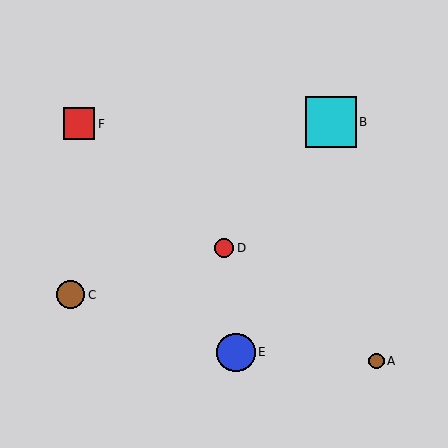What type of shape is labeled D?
Shape D is a red circle.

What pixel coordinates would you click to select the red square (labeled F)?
Click at (79, 124) to select the red square F.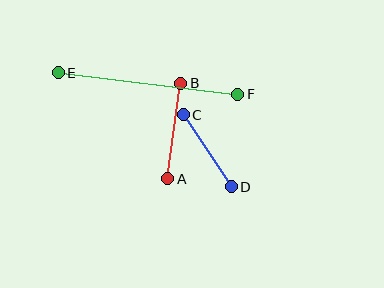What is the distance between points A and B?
The distance is approximately 96 pixels.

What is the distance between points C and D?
The distance is approximately 86 pixels.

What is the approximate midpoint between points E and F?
The midpoint is at approximately (148, 83) pixels.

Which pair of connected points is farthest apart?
Points E and F are farthest apart.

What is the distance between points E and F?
The distance is approximately 180 pixels.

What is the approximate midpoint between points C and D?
The midpoint is at approximately (207, 151) pixels.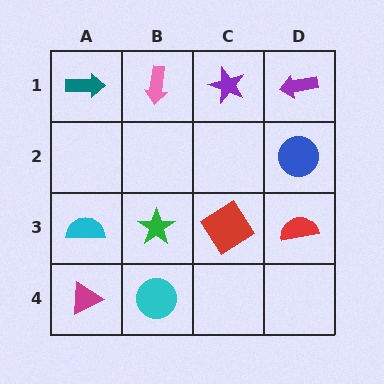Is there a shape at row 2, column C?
No, that cell is empty.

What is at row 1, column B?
A pink arrow.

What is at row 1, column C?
A purple star.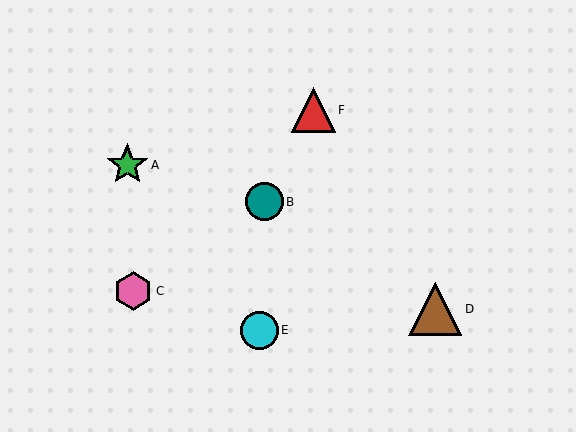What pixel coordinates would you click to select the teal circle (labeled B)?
Click at (265, 202) to select the teal circle B.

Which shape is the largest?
The brown triangle (labeled D) is the largest.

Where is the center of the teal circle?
The center of the teal circle is at (265, 202).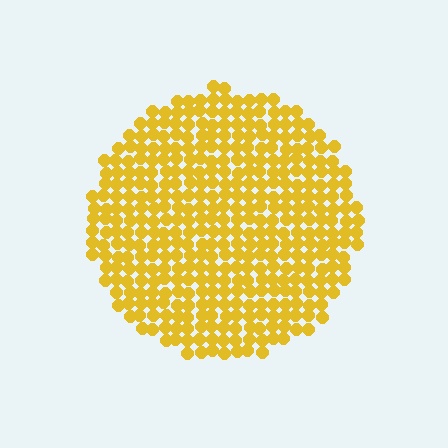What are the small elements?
The small elements are circles.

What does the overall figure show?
The overall figure shows a circle.